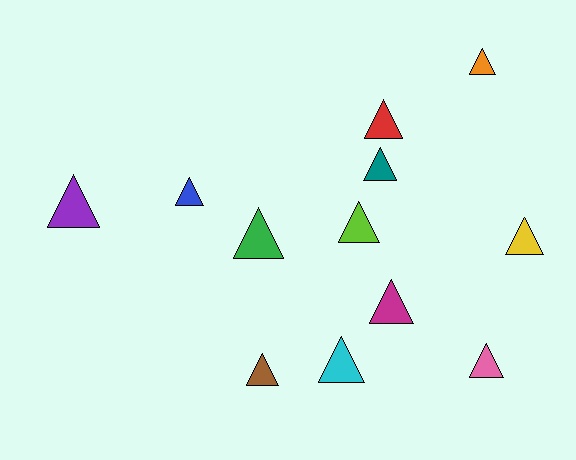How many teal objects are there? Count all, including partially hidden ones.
There is 1 teal object.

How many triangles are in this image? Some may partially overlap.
There are 12 triangles.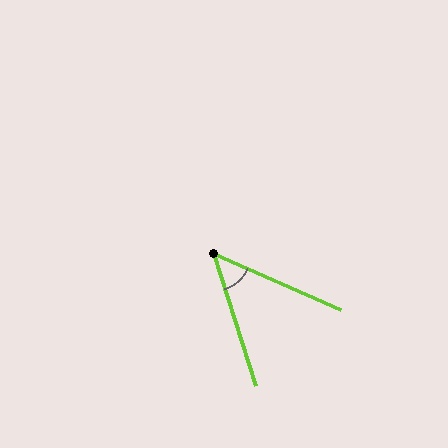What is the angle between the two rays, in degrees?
Approximately 49 degrees.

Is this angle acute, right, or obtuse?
It is acute.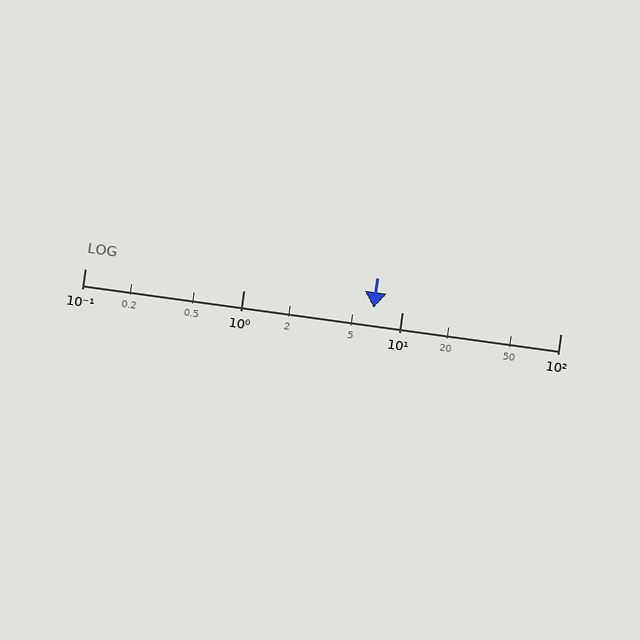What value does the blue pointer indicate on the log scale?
The pointer indicates approximately 6.6.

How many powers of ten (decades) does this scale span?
The scale spans 3 decades, from 0.1 to 100.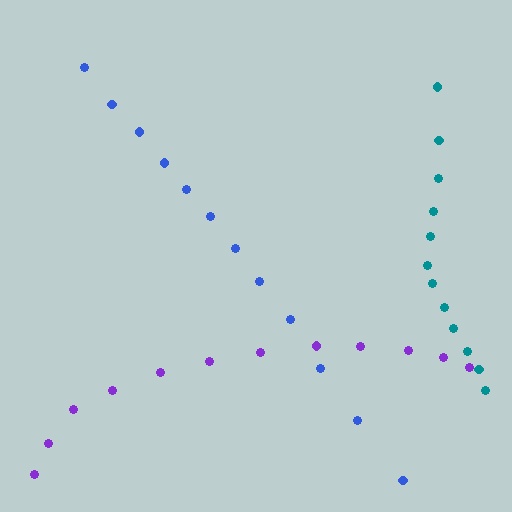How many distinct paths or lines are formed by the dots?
There are 3 distinct paths.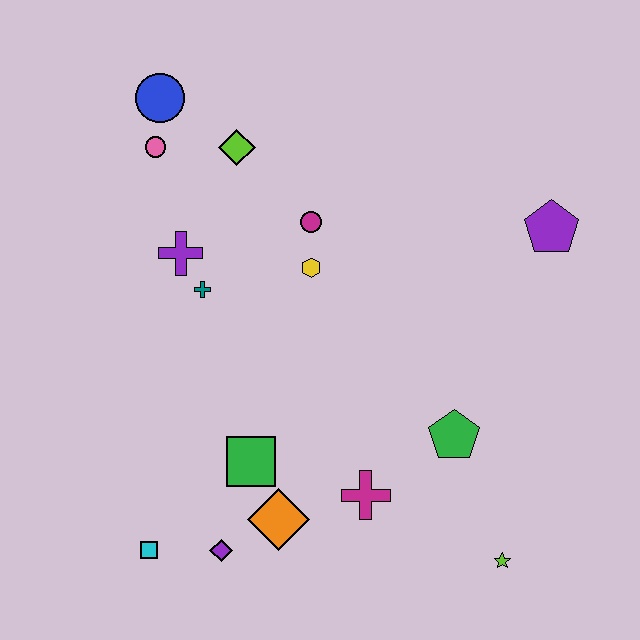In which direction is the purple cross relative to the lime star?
The purple cross is to the left of the lime star.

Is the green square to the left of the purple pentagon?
Yes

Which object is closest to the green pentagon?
The magenta cross is closest to the green pentagon.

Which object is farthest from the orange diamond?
The blue circle is farthest from the orange diamond.